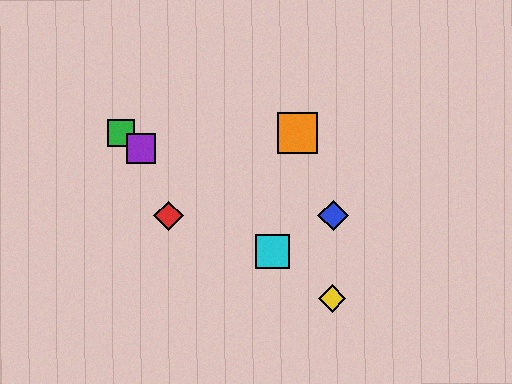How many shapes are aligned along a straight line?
4 shapes (the green square, the yellow diamond, the purple square, the cyan square) are aligned along a straight line.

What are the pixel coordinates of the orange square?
The orange square is at (297, 133).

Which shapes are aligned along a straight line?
The green square, the yellow diamond, the purple square, the cyan square are aligned along a straight line.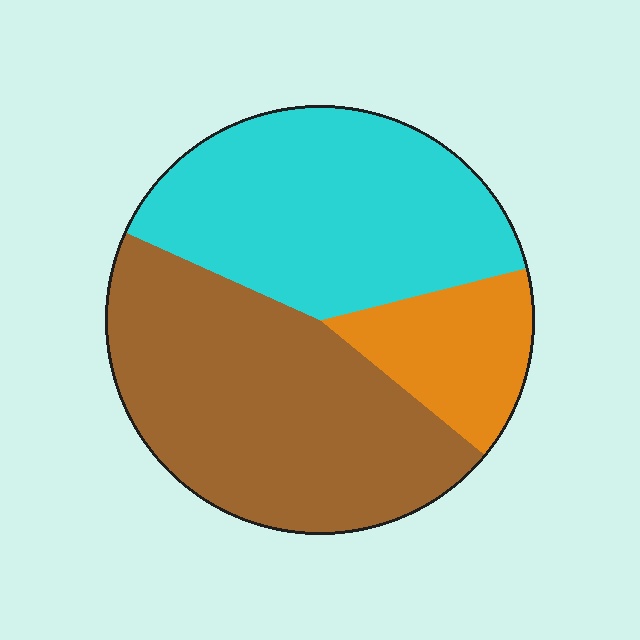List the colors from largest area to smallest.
From largest to smallest: brown, cyan, orange.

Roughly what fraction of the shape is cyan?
Cyan covers about 40% of the shape.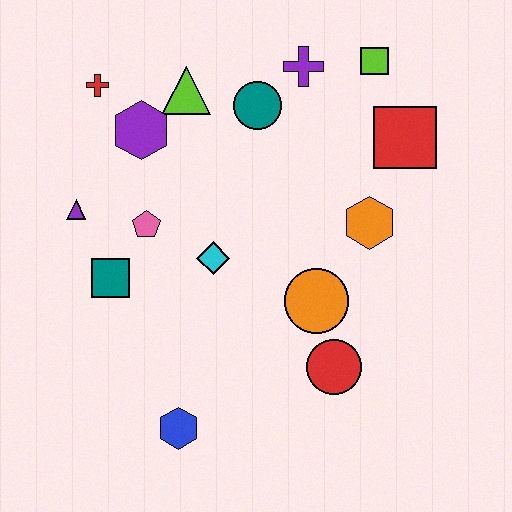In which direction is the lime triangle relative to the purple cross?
The lime triangle is to the left of the purple cross.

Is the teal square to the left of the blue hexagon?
Yes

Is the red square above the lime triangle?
No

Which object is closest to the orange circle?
The red circle is closest to the orange circle.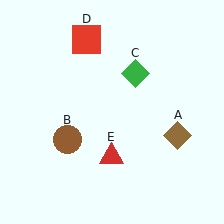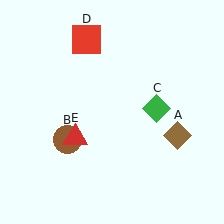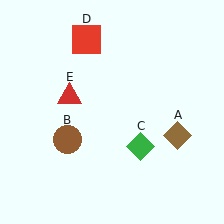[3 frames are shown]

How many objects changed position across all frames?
2 objects changed position: green diamond (object C), red triangle (object E).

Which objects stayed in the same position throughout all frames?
Brown diamond (object A) and brown circle (object B) and red square (object D) remained stationary.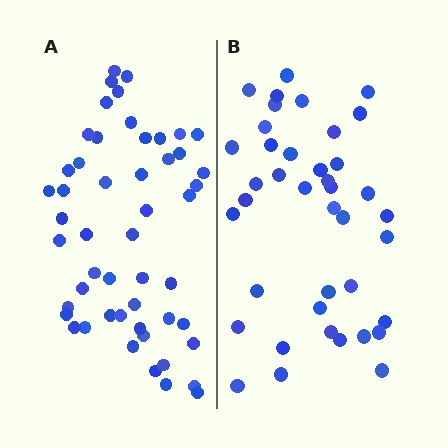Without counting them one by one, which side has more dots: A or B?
Region A (the left region) has more dots.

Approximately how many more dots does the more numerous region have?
Region A has roughly 12 or so more dots than region B.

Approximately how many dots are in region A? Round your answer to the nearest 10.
About 50 dots. (The exact count is 51, which rounds to 50.)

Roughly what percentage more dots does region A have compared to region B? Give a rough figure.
About 30% more.